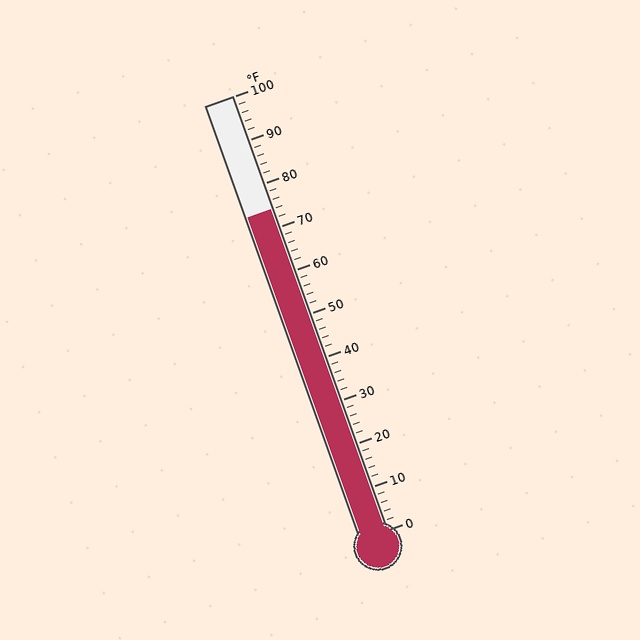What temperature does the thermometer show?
The thermometer shows approximately 74°F.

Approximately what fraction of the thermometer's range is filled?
The thermometer is filled to approximately 75% of its range.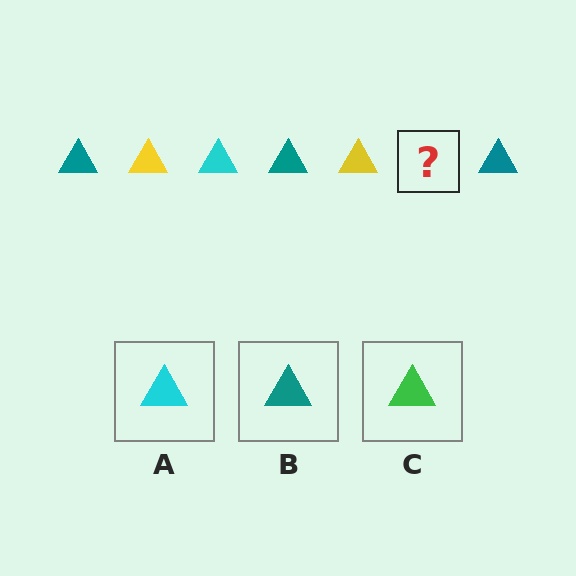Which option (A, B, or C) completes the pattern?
A.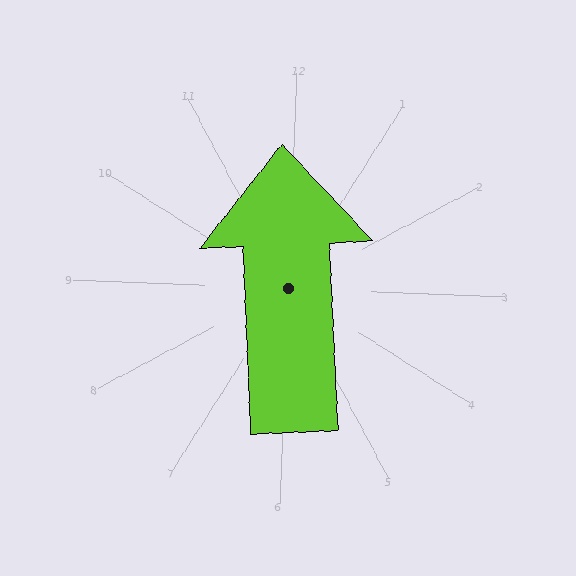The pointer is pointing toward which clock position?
Roughly 12 o'clock.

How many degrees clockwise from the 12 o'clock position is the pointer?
Approximately 355 degrees.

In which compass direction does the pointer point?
North.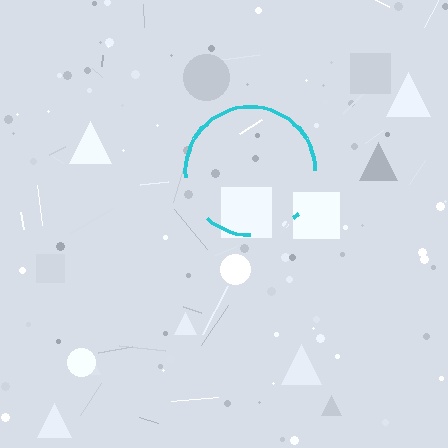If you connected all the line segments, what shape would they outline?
They would outline a circle.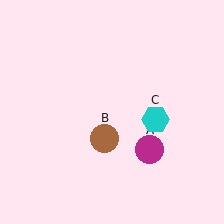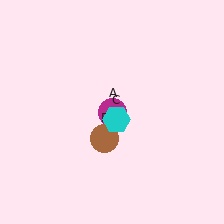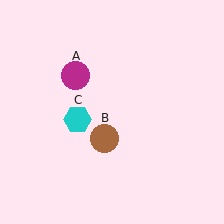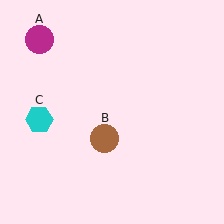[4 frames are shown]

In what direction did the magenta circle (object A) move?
The magenta circle (object A) moved up and to the left.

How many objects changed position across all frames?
2 objects changed position: magenta circle (object A), cyan hexagon (object C).